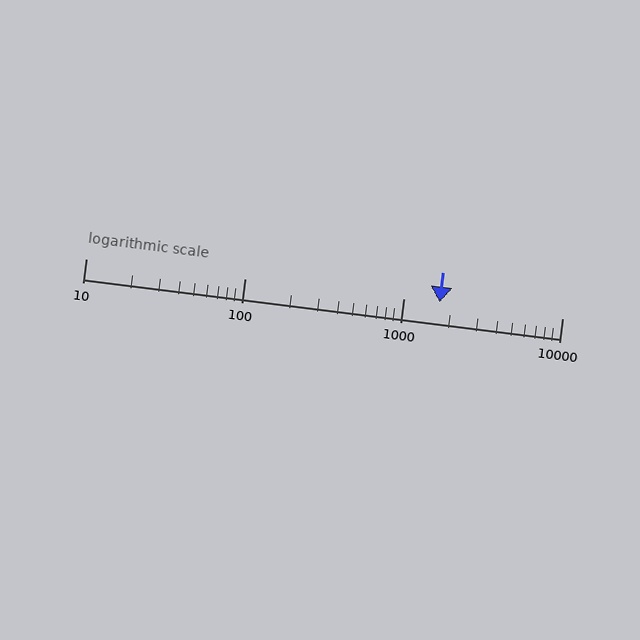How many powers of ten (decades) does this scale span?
The scale spans 3 decades, from 10 to 10000.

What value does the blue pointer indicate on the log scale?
The pointer indicates approximately 1700.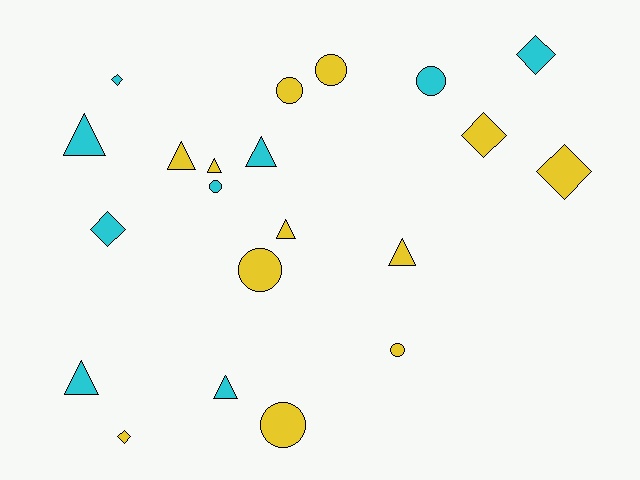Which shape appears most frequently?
Triangle, with 8 objects.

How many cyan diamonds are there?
There are 3 cyan diamonds.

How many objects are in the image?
There are 21 objects.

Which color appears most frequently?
Yellow, with 12 objects.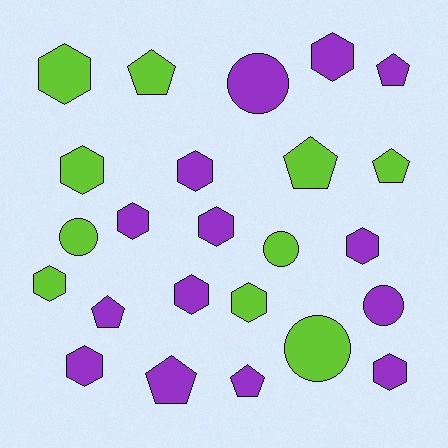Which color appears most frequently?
Purple, with 14 objects.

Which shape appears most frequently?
Hexagon, with 12 objects.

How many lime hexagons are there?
There are 4 lime hexagons.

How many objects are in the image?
There are 24 objects.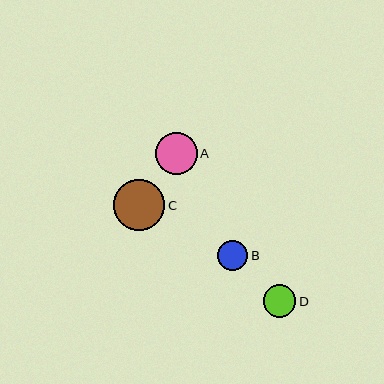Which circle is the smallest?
Circle B is the smallest with a size of approximately 30 pixels.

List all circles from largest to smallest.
From largest to smallest: C, A, D, B.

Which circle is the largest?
Circle C is the largest with a size of approximately 51 pixels.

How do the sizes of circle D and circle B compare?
Circle D and circle B are approximately the same size.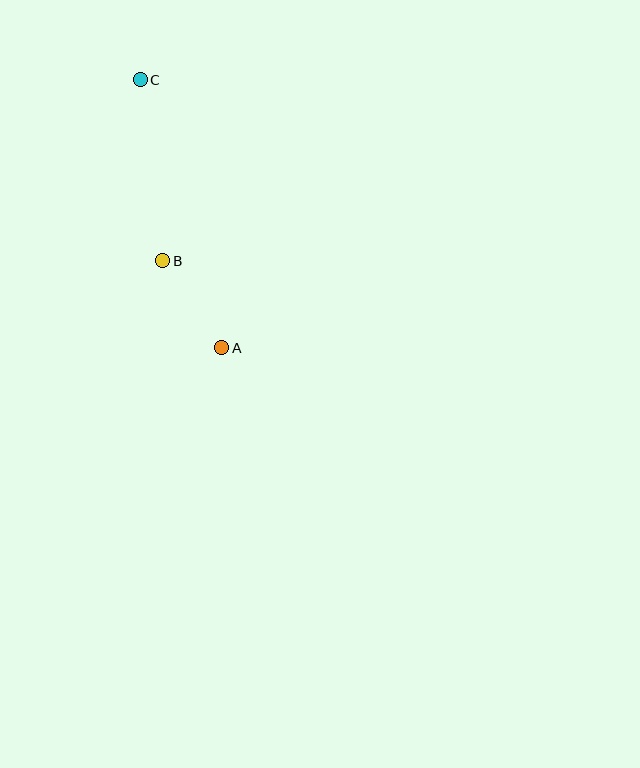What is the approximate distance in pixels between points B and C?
The distance between B and C is approximately 182 pixels.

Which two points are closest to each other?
Points A and B are closest to each other.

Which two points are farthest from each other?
Points A and C are farthest from each other.